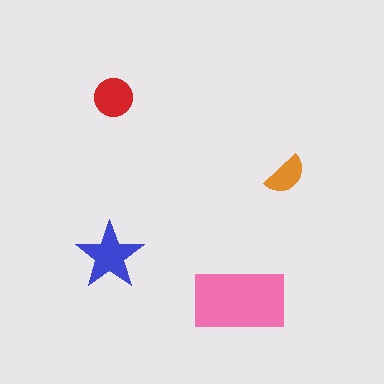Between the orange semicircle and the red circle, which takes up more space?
The red circle.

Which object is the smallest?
The orange semicircle.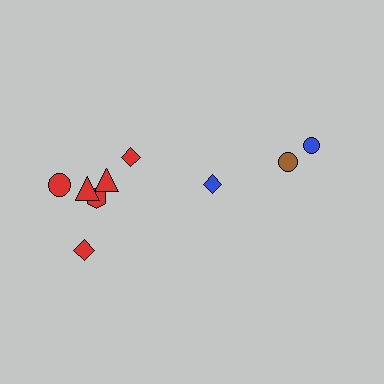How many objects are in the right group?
There are 3 objects.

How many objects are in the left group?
There are 6 objects.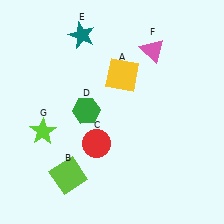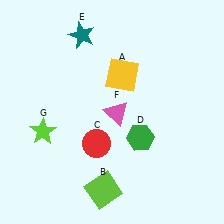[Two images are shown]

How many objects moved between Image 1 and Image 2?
3 objects moved between the two images.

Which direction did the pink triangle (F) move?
The pink triangle (F) moved down.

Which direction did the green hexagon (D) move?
The green hexagon (D) moved right.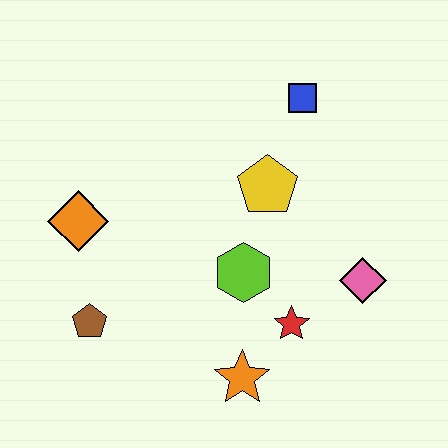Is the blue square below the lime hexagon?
No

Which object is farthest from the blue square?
The brown pentagon is farthest from the blue square.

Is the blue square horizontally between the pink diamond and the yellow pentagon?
Yes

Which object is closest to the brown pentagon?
The orange diamond is closest to the brown pentagon.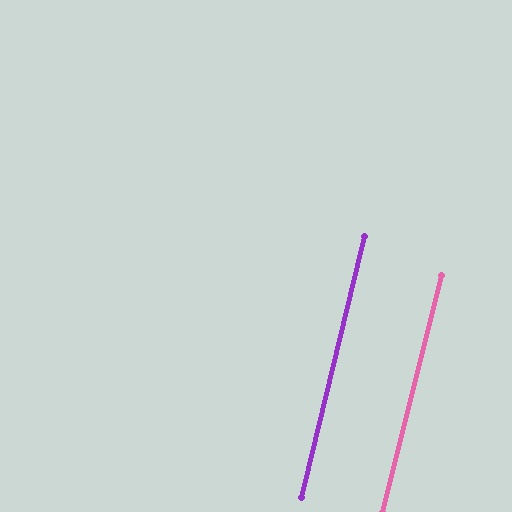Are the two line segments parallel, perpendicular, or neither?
Parallel — their directions differ by only 0.2°.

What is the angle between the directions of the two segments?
Approximately 0 degrees.